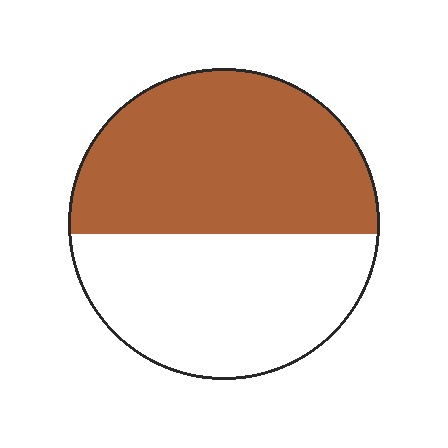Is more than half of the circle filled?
Yes.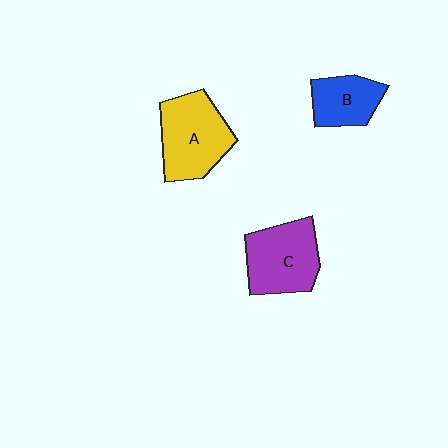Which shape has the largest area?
Shape A (yellow).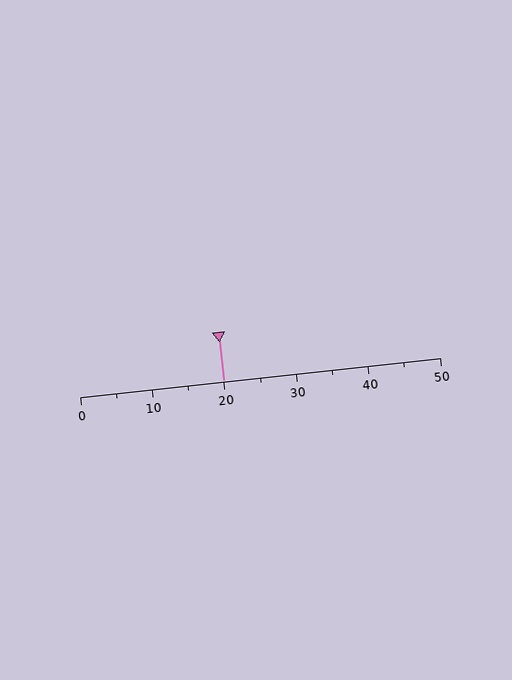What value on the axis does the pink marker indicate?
The marker indicates approximately 20.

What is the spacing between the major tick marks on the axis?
The major ticks are spaced 10 apart.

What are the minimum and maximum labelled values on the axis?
The axis runs from 0 to 50.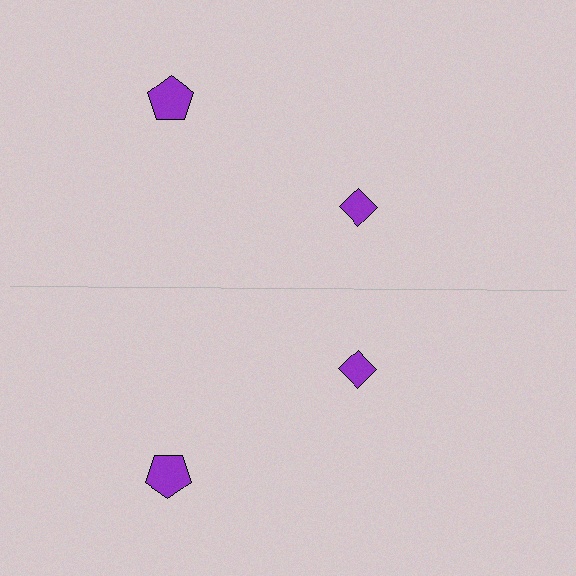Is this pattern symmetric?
Yes, this pattern has bilateral (reflection) symmetry.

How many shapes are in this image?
There are 4 shapes in this image.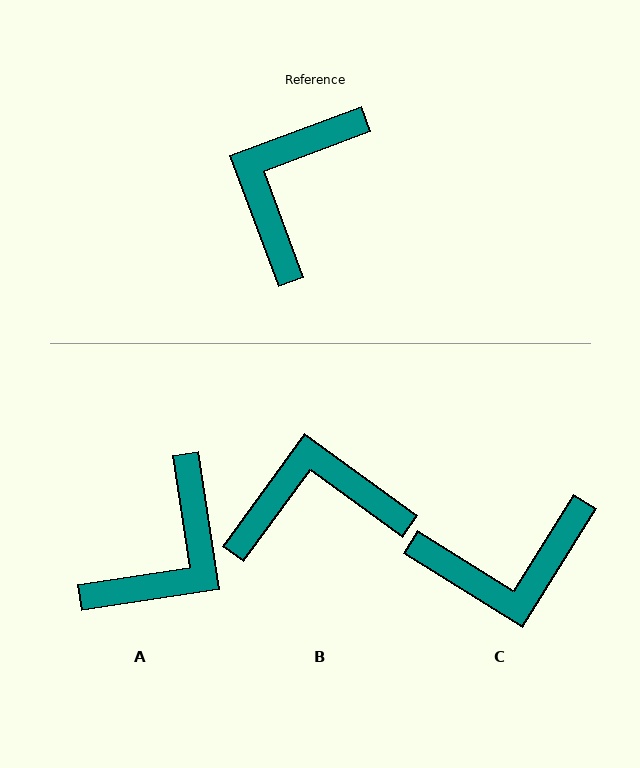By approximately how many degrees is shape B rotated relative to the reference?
Approximately 57 degrees clockwise.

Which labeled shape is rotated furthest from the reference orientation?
A, about 168 degrees away.